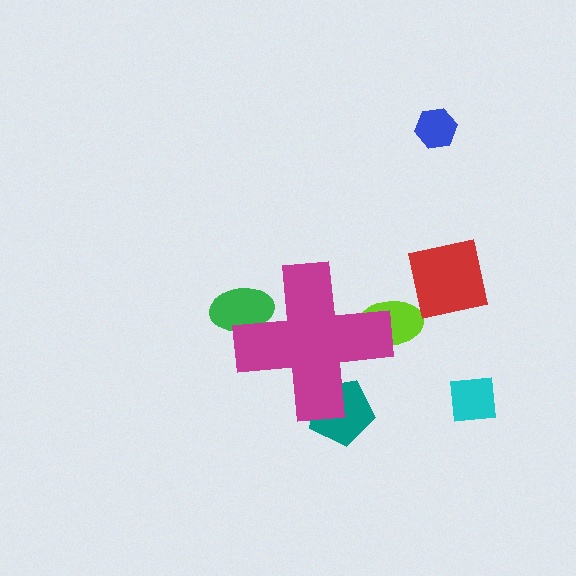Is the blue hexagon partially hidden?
No, the blue hexagon is fully visible.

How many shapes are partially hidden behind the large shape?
3 shapes are partially hidden.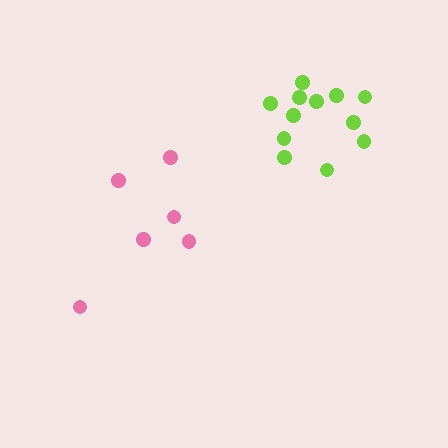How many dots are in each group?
Group 1: 6 dots, Group 2: 12 dots (18 total).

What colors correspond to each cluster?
The clusters are colored: pink, lime.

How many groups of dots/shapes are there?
There are 2 groups.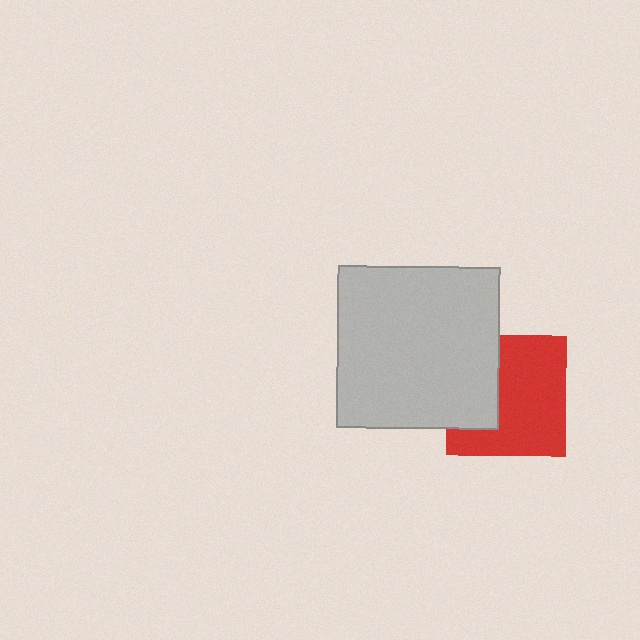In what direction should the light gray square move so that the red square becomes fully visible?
The light gray square should move left. That is the shortest direction to clear the overlap and leave the red square fully visible.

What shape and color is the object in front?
The object in front is a light gray square.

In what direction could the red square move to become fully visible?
The red square could move right. That would shift it out from behind the light gray square entirely.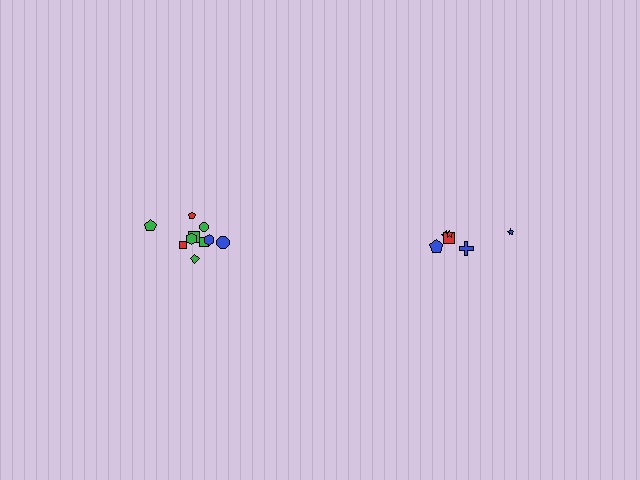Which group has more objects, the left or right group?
The left group.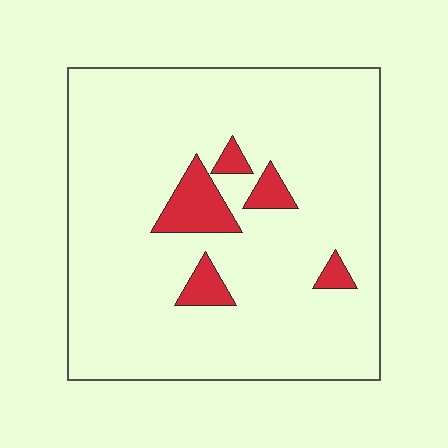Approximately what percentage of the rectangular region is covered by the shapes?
Approximately 10%.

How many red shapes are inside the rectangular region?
5.